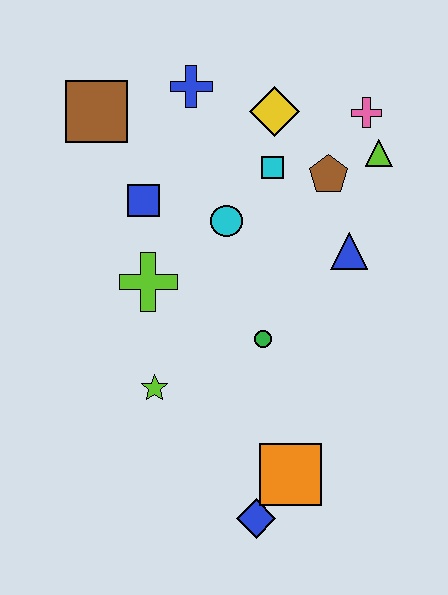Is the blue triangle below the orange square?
No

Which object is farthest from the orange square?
The brown square is farthest from the orange square.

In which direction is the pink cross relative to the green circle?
The pink cross is above the green circle.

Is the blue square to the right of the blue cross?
No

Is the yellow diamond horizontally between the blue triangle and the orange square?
No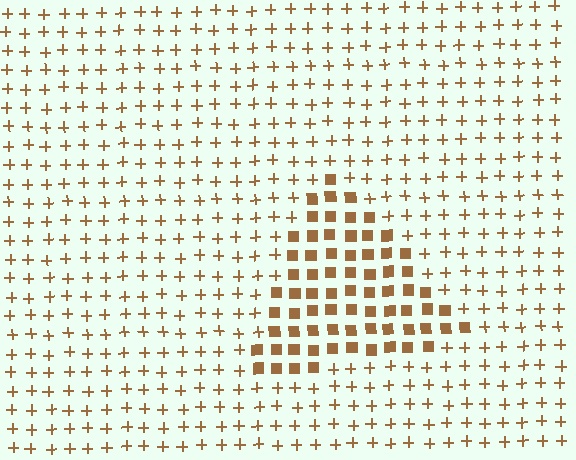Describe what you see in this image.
The image is filled with small brown elements arranged in a uniform grid. A triangle-shaped region contains squares, while the surrounding area contains plus signs. The boundary is defined purely by the change in element shape.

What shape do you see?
I see a triangle.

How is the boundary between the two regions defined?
The boundary is defined by a change in element shape: squares inside vs. plus signs outside. All elements share the same color and spacing.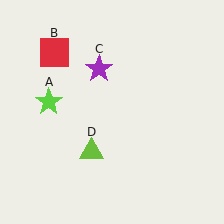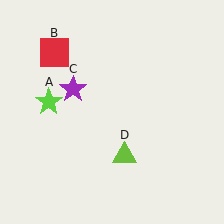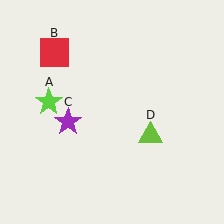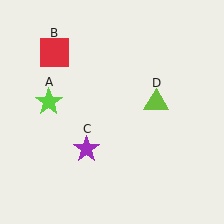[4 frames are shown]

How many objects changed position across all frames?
2 objects changed position: purple star (object C), lime triangle (object D).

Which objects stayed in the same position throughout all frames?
Lime star (object A) and red square (object B) remained stationary.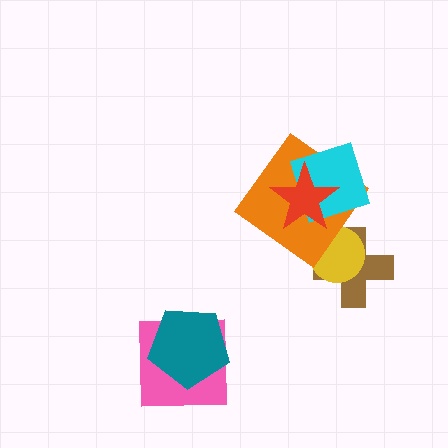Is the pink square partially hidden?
Yes, it is partially covered by another shape.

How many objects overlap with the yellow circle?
2 objects overlap with the yellow circle.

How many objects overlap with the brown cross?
1 object overlaps with the brown cross.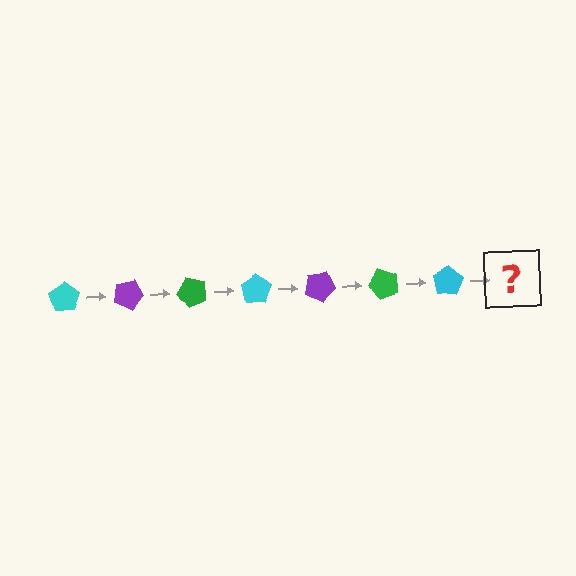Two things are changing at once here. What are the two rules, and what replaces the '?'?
The two rules are that it rotates 25 degrees each step and the color cycles through cyan, purple, and green. The '?' should be a purple pentagon, rotated 175 degrees from the start.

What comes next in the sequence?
The next element should be a purple pentagon, rotated 175 degrees from the start.